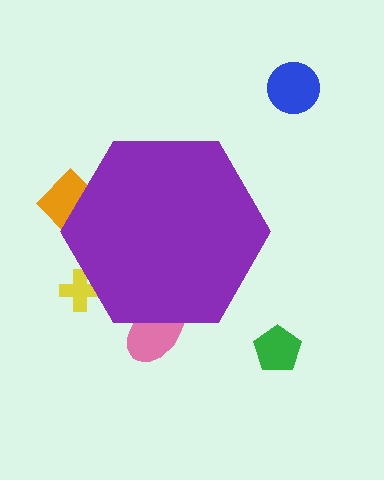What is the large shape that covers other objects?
A purple hexagon.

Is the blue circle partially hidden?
No, the blue circle is fully visible.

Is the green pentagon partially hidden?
No, the green pentagon is fully visible.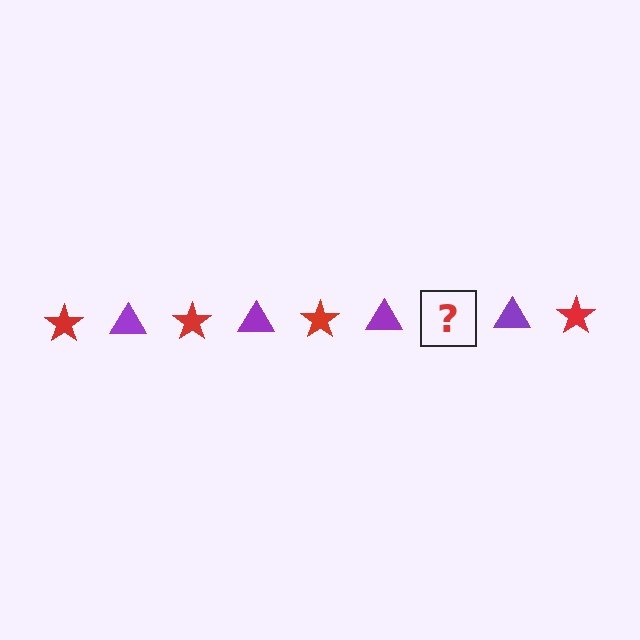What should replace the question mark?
The question mark should be replaced with a red star.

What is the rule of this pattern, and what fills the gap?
The rule is that the pattern alternates between red star and purple triangle. The gap should be filled with a red star.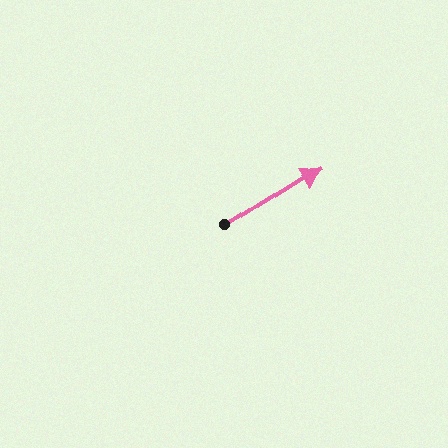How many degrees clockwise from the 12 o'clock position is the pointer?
Approximately 58 degrees.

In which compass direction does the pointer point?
Northeast.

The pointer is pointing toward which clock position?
Roughly 2 o'clock.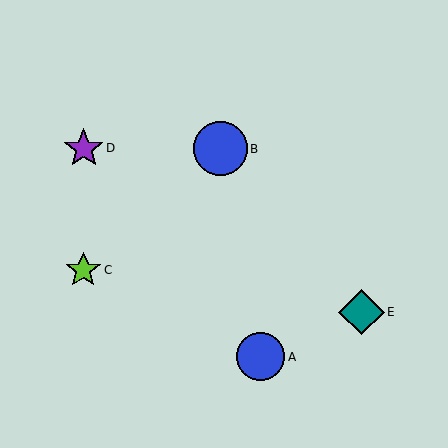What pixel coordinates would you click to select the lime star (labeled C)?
Click at (83, 270) to select the lime star C.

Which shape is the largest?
The blue circle (labeled B) is the largest.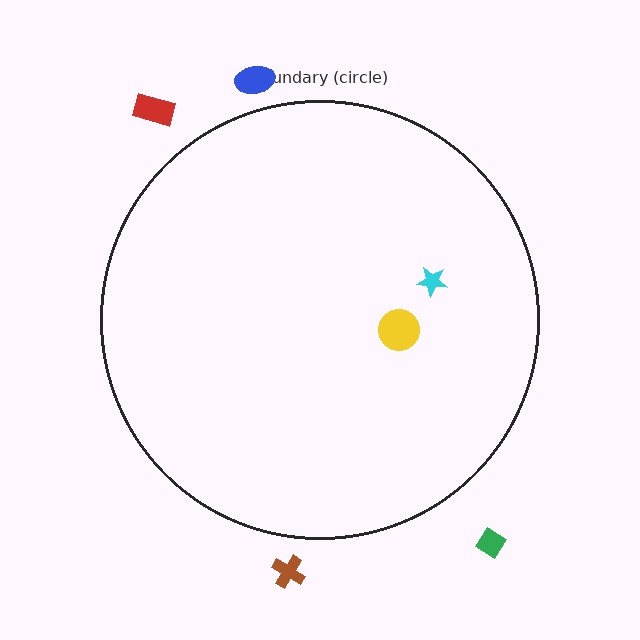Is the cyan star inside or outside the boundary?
Inside.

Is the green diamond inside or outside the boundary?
Outside.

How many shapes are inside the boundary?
2 inside, 4 outside.